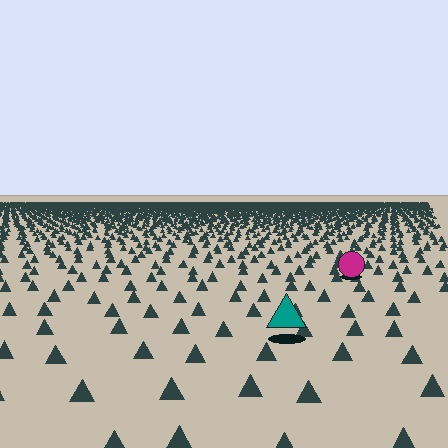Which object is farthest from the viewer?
The magenta circle is farthest from the viewer. It appears smaller and the ground texture around it is denser.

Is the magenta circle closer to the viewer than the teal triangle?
No. The teal triangle is closer — you can tell from the texture gradient: the ground texture is coarser near it.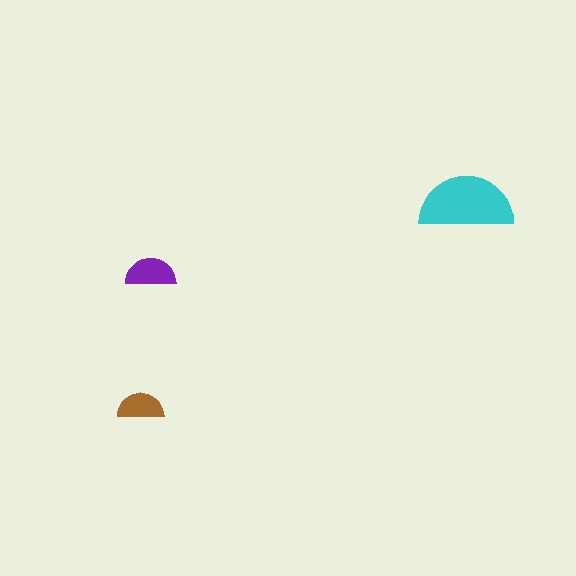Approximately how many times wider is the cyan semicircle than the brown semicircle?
About 2 times wider.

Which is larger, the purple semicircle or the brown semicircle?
The purple one.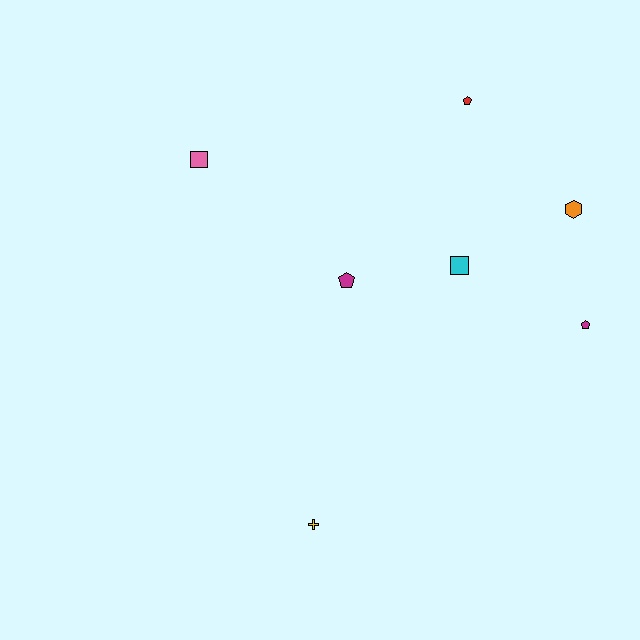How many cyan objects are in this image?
There is 1 cyan object.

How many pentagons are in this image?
There are 3 pentagons.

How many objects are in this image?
There are 7 objects.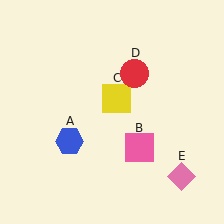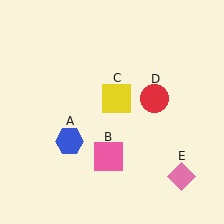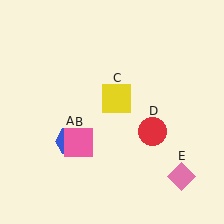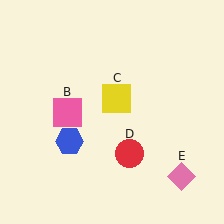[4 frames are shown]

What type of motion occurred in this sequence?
The pink square (object B), red circle (object D) rotated clockwise around the center of the scene.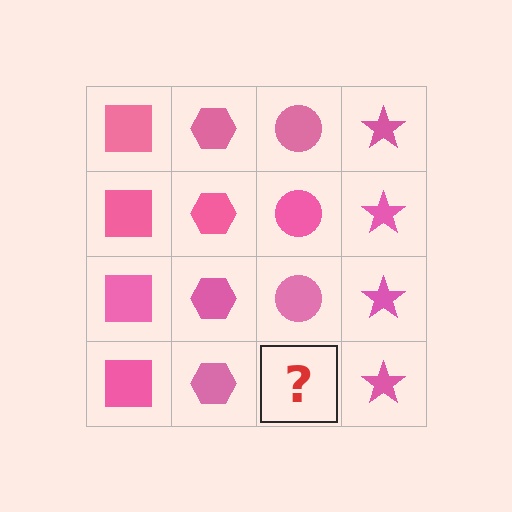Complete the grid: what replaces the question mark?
The question mark should be replaced with a pink circle.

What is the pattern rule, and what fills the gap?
The rule is that each column has a consistent shape. The gap should be filled with a pink circle.